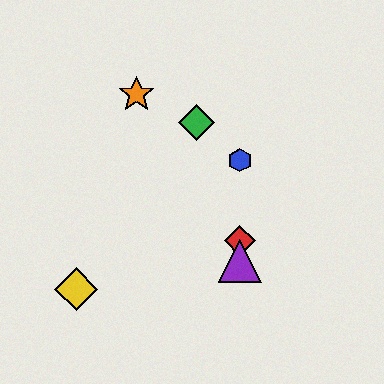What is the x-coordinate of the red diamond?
The red diamond is at x≈240.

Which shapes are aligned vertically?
The red diamond, the blue hexagon, the purple triangle are aligned vertically.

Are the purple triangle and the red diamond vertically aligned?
Yes, both are at x≈240.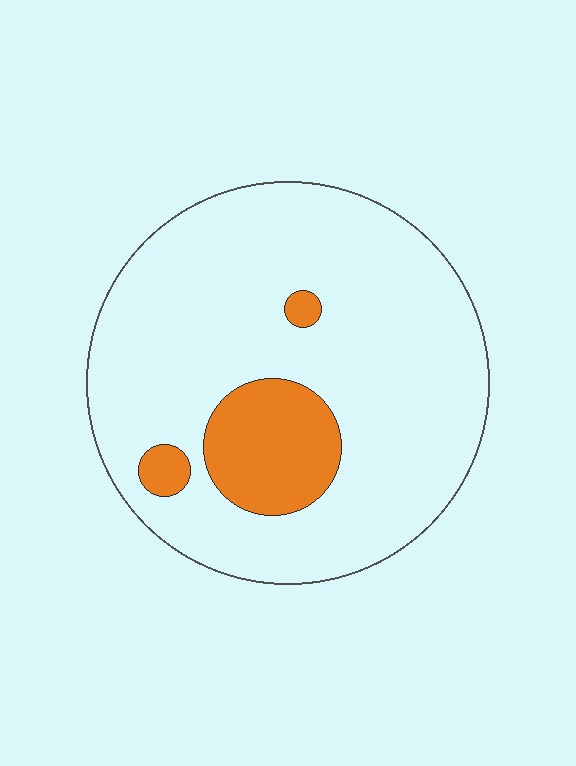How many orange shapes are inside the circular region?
3.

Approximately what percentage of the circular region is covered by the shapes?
Approximately 15%.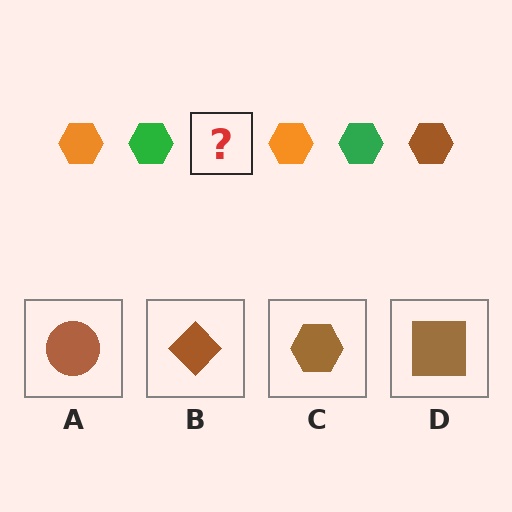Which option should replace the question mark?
Option C.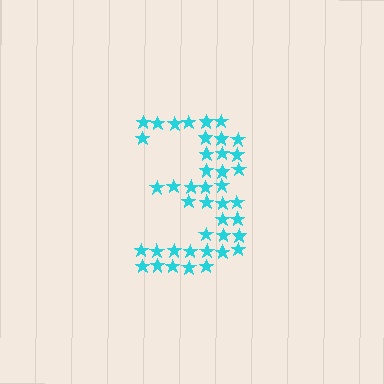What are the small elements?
The small elements are stars.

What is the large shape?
The large shape is the digit 3.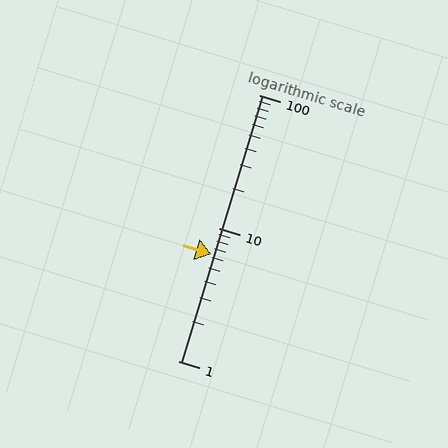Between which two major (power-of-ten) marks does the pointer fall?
The pointer is between 1 and 10.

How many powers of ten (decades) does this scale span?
The scale spans 2 decades, from 1 to 100.